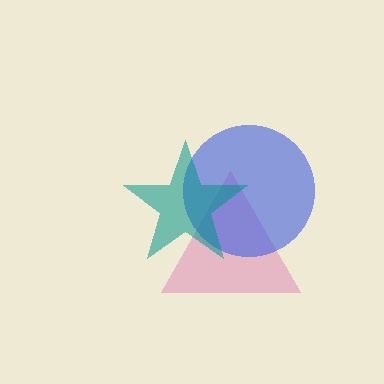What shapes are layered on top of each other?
The layered shapes are: a pink triangle, a blue circle, a teal star.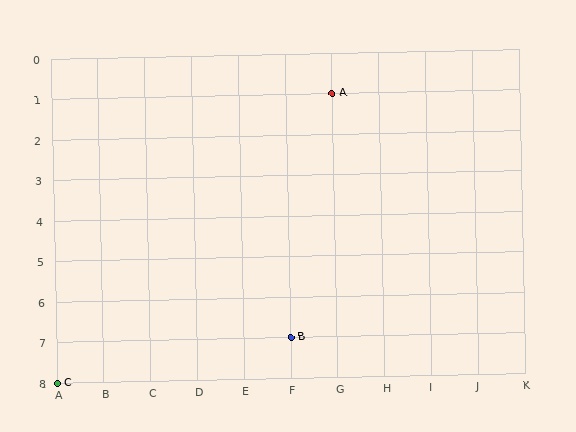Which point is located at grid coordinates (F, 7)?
Point B is at (F, 7).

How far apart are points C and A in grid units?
Points C and A are 6 columns and 7 rows apart (about 9.2 grid units diagonally).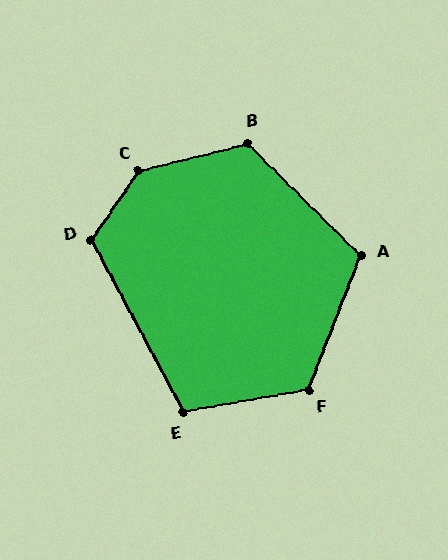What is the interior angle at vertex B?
Approximately 121 degrees (obtuse).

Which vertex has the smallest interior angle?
E, at approximately 108 degrees.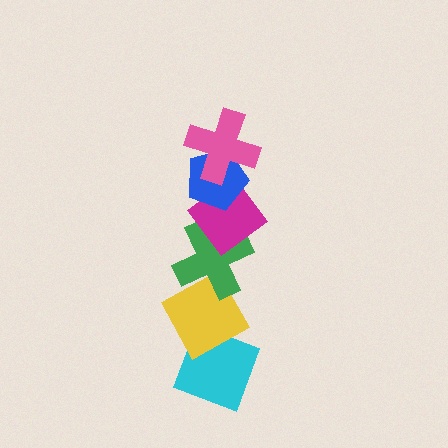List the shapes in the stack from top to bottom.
From top to bottom: the pink cross, the blue pentagon, the magenta diamond, the green cross, the yellow diamond, the cyan diamond.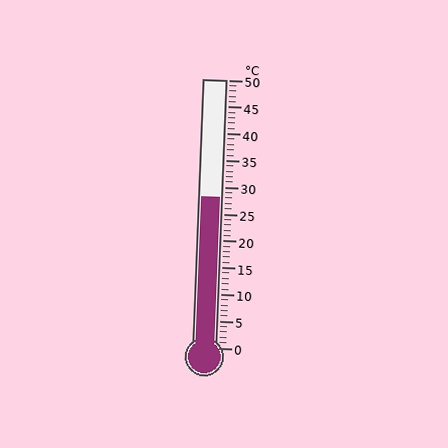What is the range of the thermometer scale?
The thermometer scale ranges from 0°C to 50°C.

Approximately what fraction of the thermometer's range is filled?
The thermometer is filled to approximately 55% of its range.